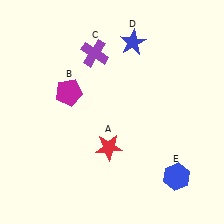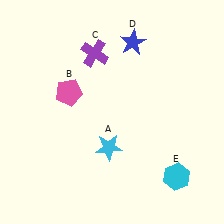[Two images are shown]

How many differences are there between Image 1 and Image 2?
There are 3 differences between the two images.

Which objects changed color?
A changed from red to cyan. B changed from magenta to pink. E changed from blue to cyan.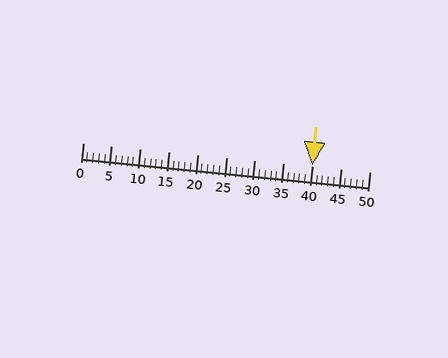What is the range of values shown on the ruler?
The ruler shows values from 0 to 50.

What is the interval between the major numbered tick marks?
The major tick marks are spaced 5 units apart.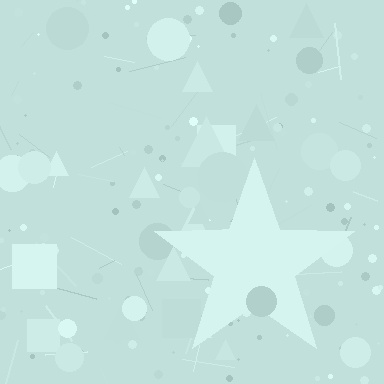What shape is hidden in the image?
A star is hidden in the image.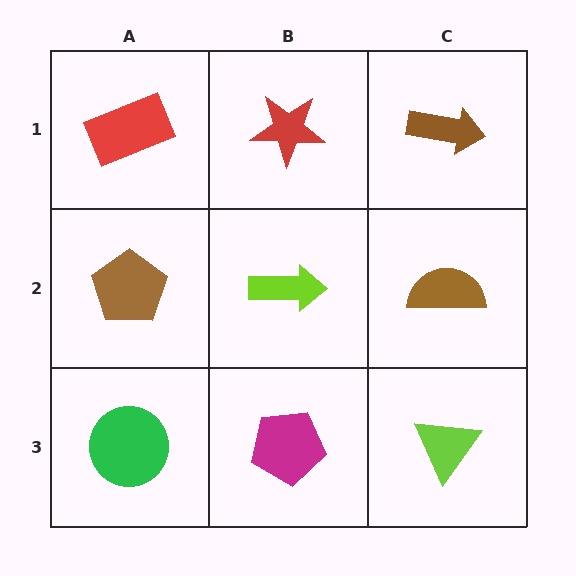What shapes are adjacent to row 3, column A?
A brown pentagon (row 2, column A), a magenta pentagon (row 3, column B).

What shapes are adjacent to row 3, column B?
A lime arrow (row 2, column B), a green circle (row 3, column A), a lime triangle (row 3, column C).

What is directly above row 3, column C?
A brown semicircle.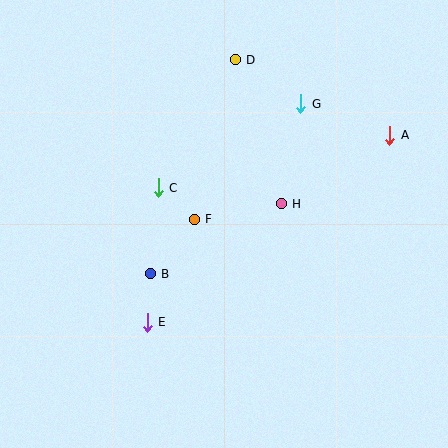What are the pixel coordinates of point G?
Point G is at (301, 104).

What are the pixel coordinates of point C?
Point C is at (158, 188).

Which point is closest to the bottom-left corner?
Point E is closest to the bottom-left corner.